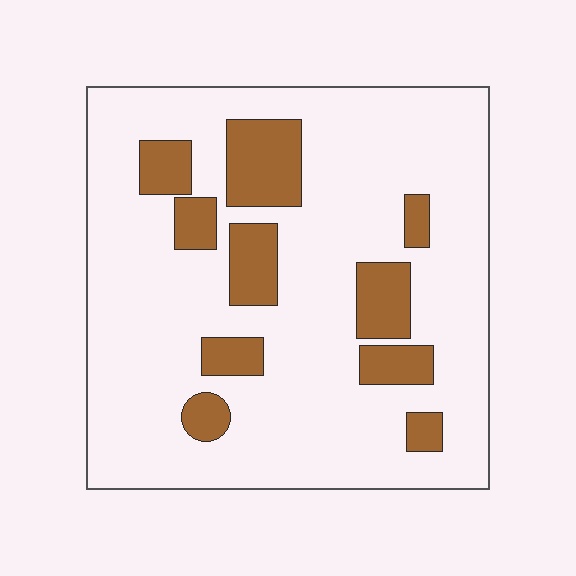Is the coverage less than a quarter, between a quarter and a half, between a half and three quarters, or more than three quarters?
Less than a quarter.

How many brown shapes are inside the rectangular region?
10.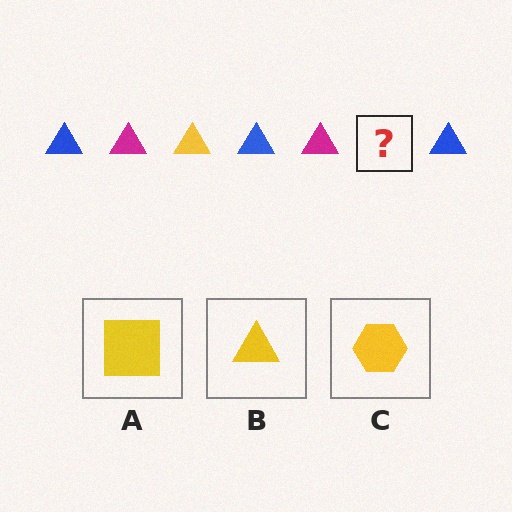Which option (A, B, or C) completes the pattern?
B.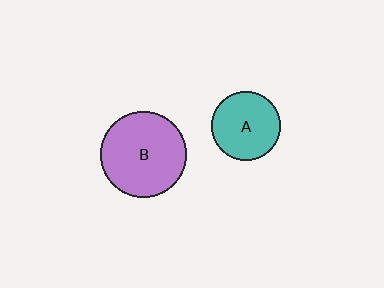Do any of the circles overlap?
No, none of the circles overlap.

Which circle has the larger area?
Circle B (purple).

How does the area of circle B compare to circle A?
Approximately 1.6 times.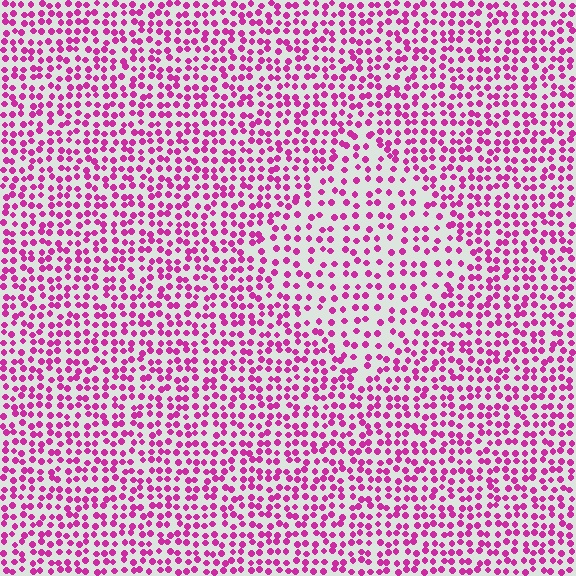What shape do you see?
I see a diamond.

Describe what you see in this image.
The image contains small magenta elements arranged at two different densities. A diamond-shaped region is visible where the elements are less densely packed than the surrounding area.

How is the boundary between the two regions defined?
The boundary is defined by a change in element density (approximately 1.6x ratio). All elements are the same color, size, and shape.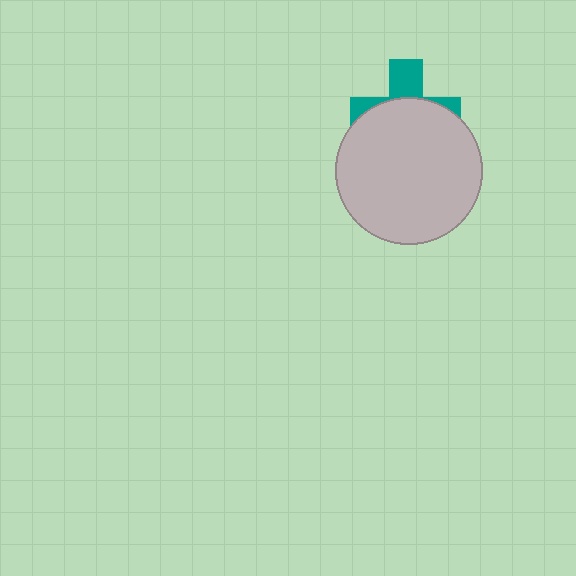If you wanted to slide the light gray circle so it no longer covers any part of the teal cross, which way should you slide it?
Slide it down — that is the most direct way to separate the two shapes.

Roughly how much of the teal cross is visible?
A small part of it is visible (roughly 34%).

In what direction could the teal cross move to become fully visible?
The teal cross could move up. That would shift it out from behind the light gray circle entirely.